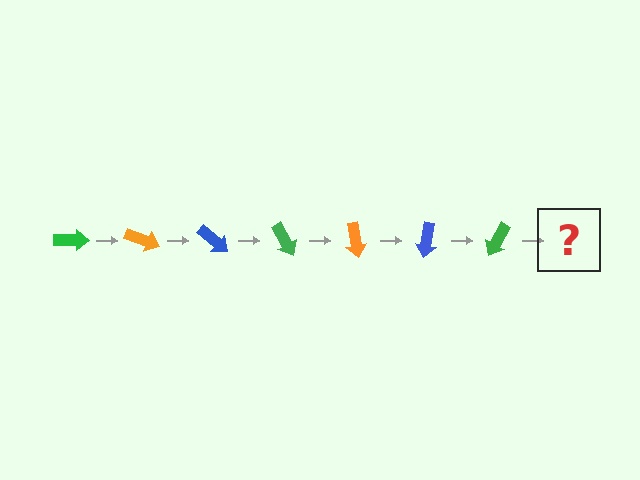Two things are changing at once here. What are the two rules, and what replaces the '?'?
The two rules are that it rotates 20 degrees each step and the color cycles through green, orange, and blue. The '?' should be an orange arrow, rotated 140 degrees from the start.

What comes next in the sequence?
The next element should be an orange arrow, rotated 140 degrees from the start.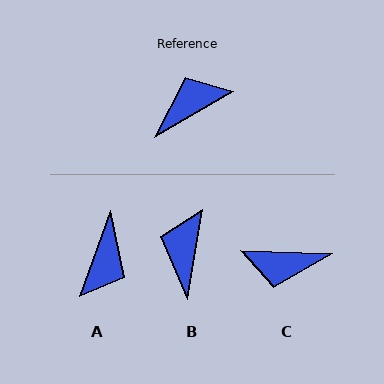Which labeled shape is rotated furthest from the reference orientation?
C, about 148 degrees away.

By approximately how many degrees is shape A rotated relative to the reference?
Approximately 140 degrees clockwise.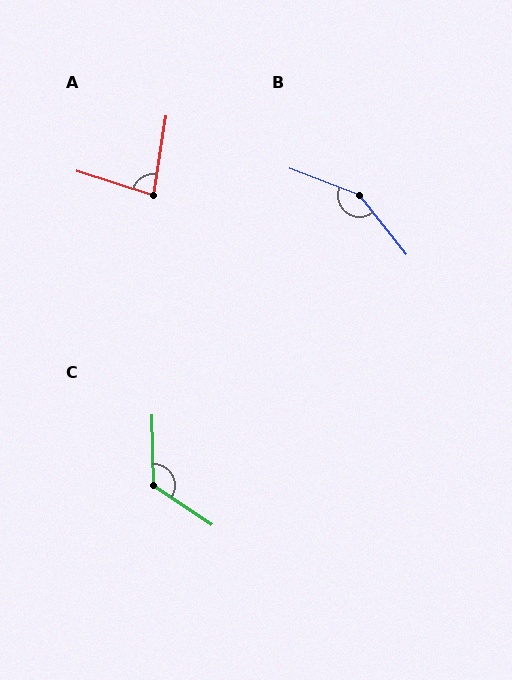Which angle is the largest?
B, at approximately 149 degrees.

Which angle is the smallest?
A, at approximately 81 degrees.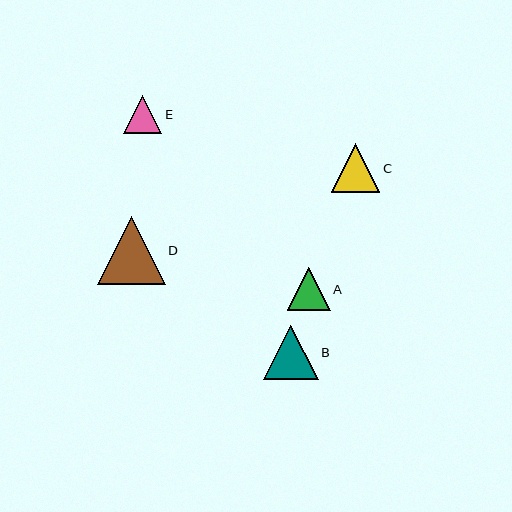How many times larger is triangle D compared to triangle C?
Triangle D is approximately 1.4 times the size of triangle C.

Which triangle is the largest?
Triangle D is the largest with a size of approximately 67 pixels.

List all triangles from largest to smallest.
From largest to smallest: D, B, C, A, E.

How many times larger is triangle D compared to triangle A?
Triangle D is approximately 1.6 times the size of triangle A.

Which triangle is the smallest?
Triangle E is the smallest with a size of approximately 38 pixels.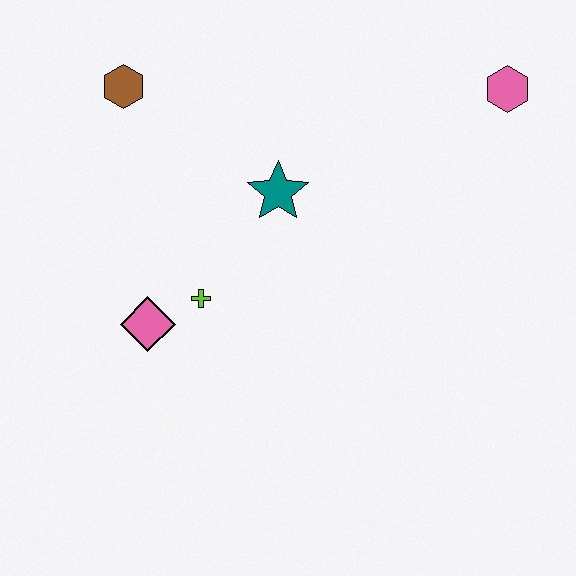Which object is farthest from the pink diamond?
The pink hexagon is farthest from the pink diamond.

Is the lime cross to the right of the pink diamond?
Yes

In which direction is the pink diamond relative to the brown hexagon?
The pink diamond is below the brown hexagon.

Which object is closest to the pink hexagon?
The teal star is closest to the pink hexagon.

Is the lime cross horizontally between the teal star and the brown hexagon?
Yes